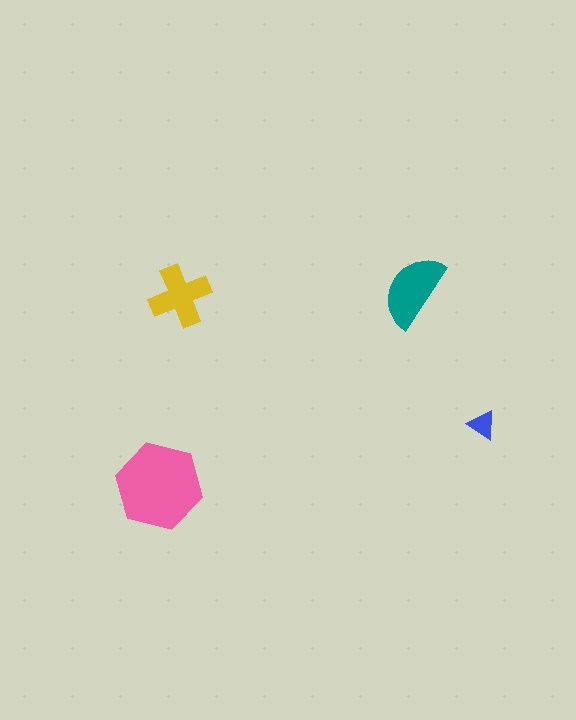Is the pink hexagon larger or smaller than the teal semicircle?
Larger.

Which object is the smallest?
The blue triangle.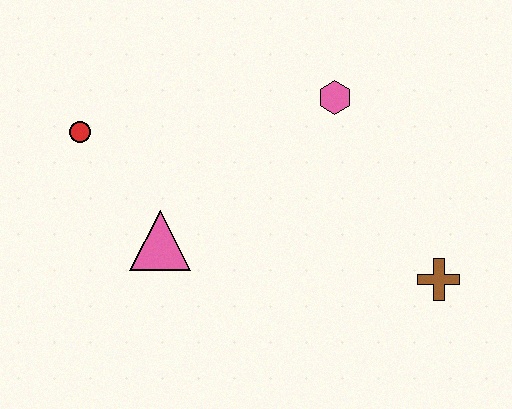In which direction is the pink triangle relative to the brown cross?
The pink triangle is to the left of the brown cross.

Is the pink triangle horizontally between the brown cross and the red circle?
Yes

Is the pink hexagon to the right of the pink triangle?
Yes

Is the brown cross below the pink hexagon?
Yes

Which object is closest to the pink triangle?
The red circle is closest to the pink triangle.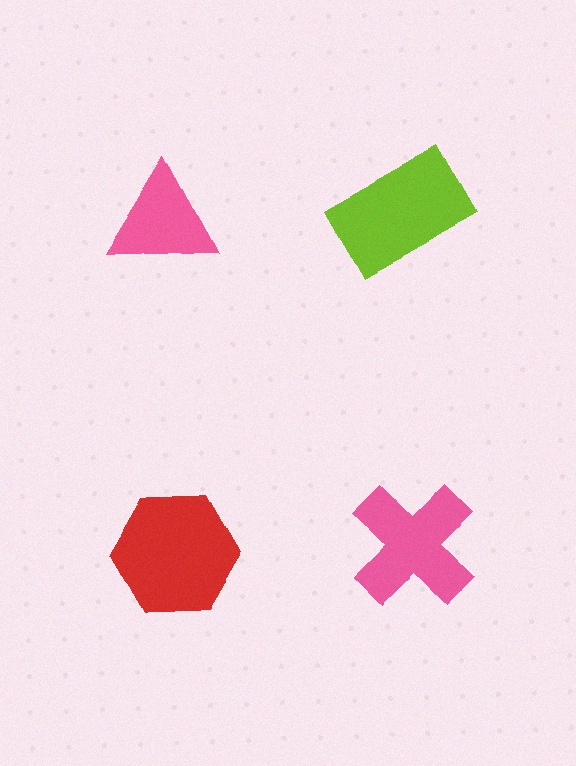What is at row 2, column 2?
A pink cross.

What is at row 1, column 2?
A lime rectangle.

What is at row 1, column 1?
A pink triangle.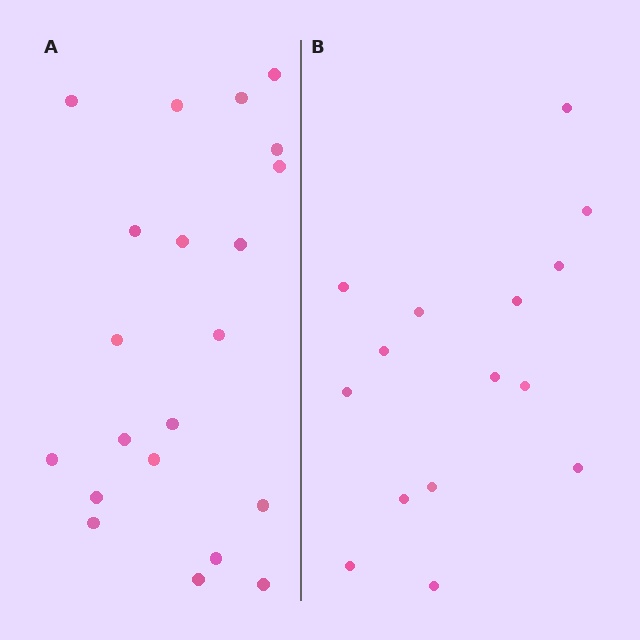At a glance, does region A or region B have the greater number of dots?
Region A (the left region) has more dots.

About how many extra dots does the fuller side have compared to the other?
Region A has about 6 more dots than region B.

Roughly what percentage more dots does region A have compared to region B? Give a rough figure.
About 40% more.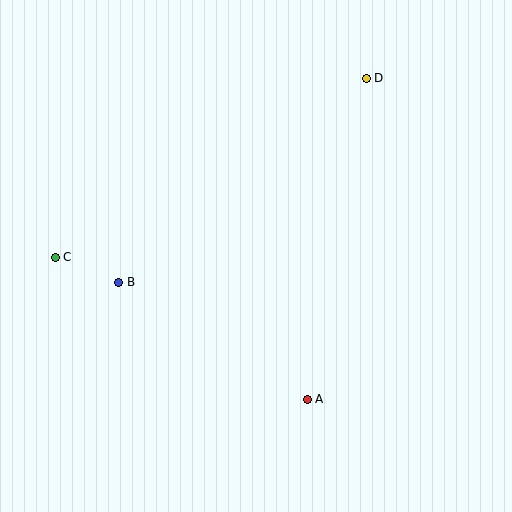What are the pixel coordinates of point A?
Point A is at (307, 399).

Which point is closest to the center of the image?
Point B at (119, 282) is closest to the center.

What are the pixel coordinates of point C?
Point C is at (55, 257).